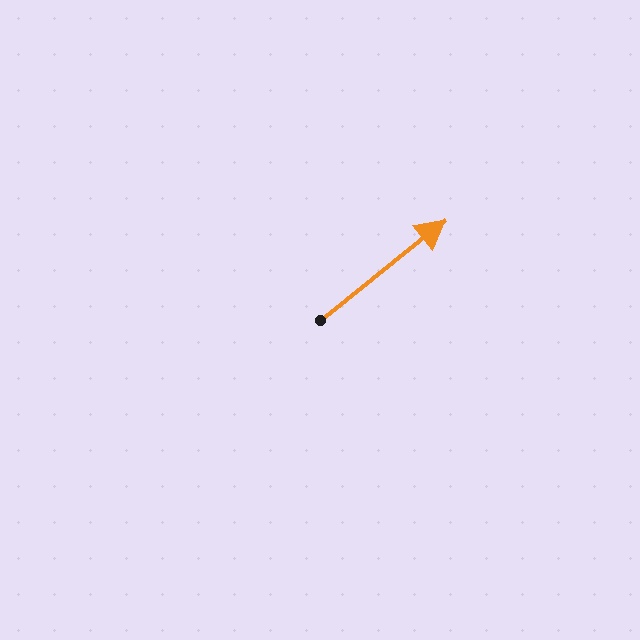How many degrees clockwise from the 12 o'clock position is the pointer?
Approximately 51 degrees.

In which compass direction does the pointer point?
Northeast.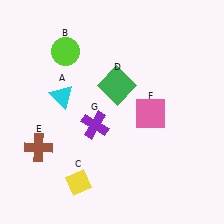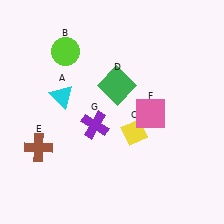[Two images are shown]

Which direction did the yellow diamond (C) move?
The yellow diamond (C) moved right.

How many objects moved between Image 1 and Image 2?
1 object moved between the two images.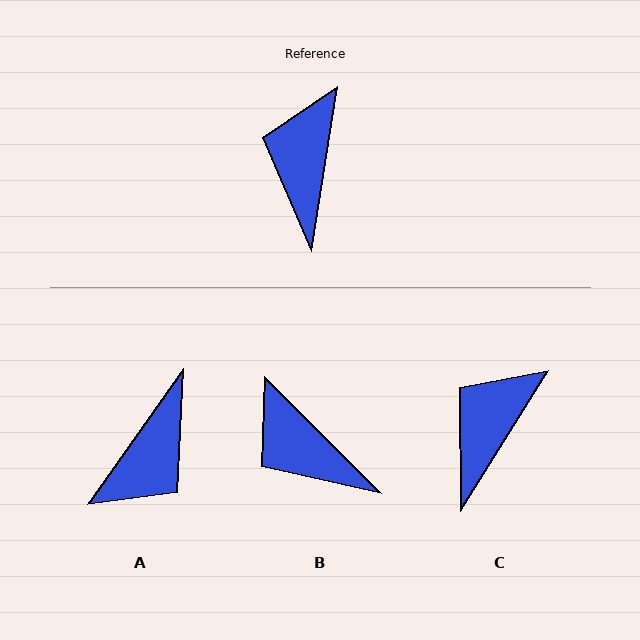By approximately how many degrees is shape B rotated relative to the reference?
Approximately 54 degrees counter-clockwise.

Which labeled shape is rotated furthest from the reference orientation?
A, about 153 degrees away.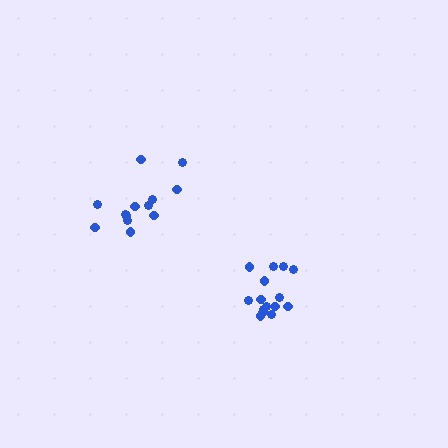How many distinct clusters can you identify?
There are 2 distinct clusters.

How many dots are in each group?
Group 1: 15 dots, Group 2: 13 dots (28 total).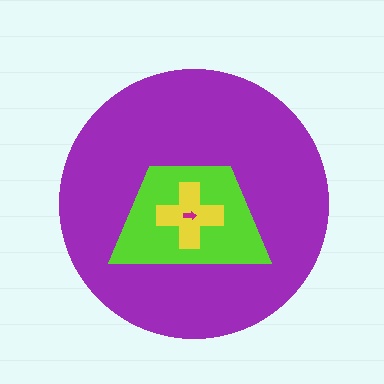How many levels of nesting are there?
4.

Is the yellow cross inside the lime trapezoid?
Yes.